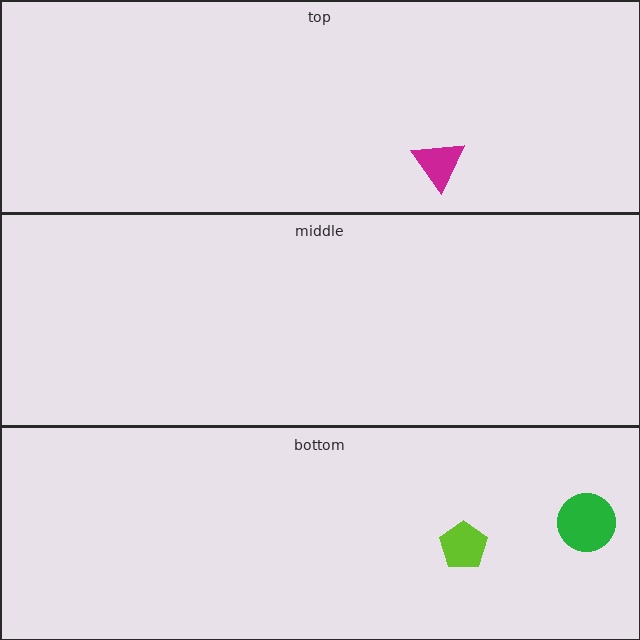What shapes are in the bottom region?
The lime pentagon, the green circle.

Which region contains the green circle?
The bottom region.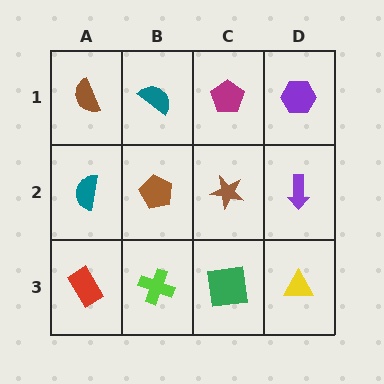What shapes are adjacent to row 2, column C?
A magenta pentagon (row 1, column C), a green square (row 3, column C), a brown pentagon (row 2, column B), a purple arrow (row 2, column D).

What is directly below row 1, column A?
A teal semicircle.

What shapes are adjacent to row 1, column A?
A teal semicircle (row 2, column A), a teal semicircle (row 1, column B).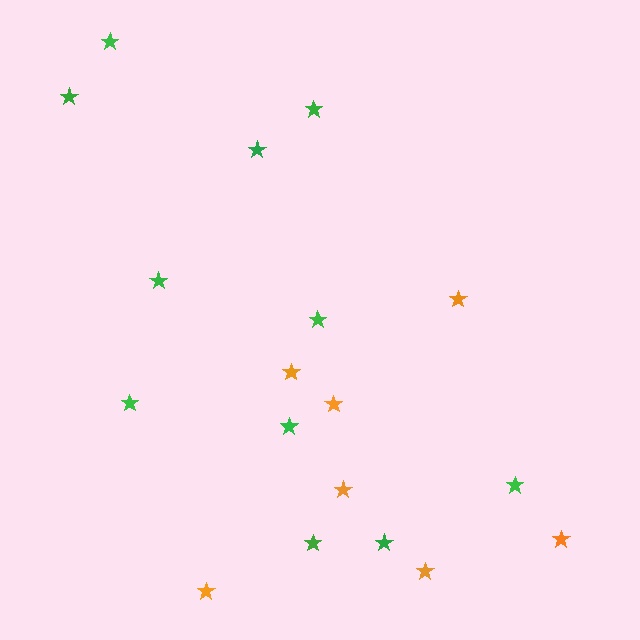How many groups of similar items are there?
There are 2 groups: one group of orange stars (7) and one group of green stars (11).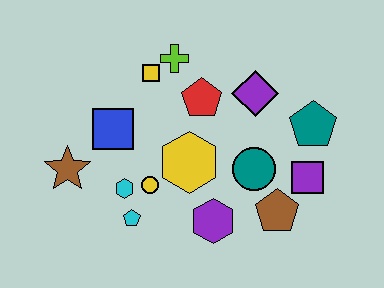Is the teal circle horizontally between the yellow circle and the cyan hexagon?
No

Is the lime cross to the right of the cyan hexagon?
Yes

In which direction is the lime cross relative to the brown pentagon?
The lime cross is above the brown pentagon.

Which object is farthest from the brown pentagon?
The brown star is farthest from the brown pentagon.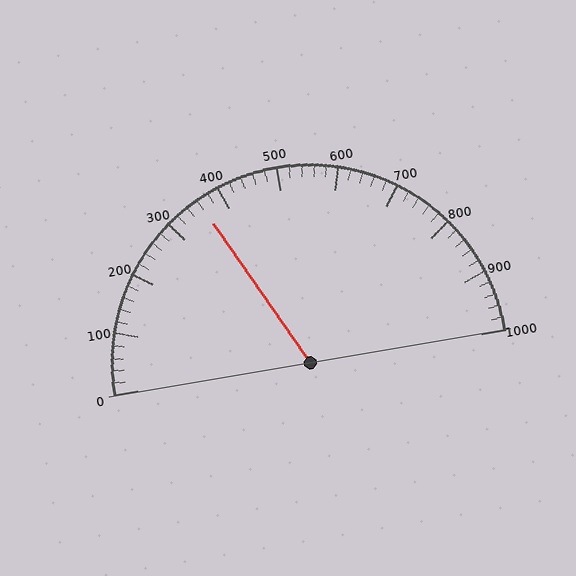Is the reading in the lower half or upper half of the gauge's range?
The reading is in the lower half of the range (0 to 1000).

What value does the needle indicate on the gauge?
The needle indicates approximately 360.